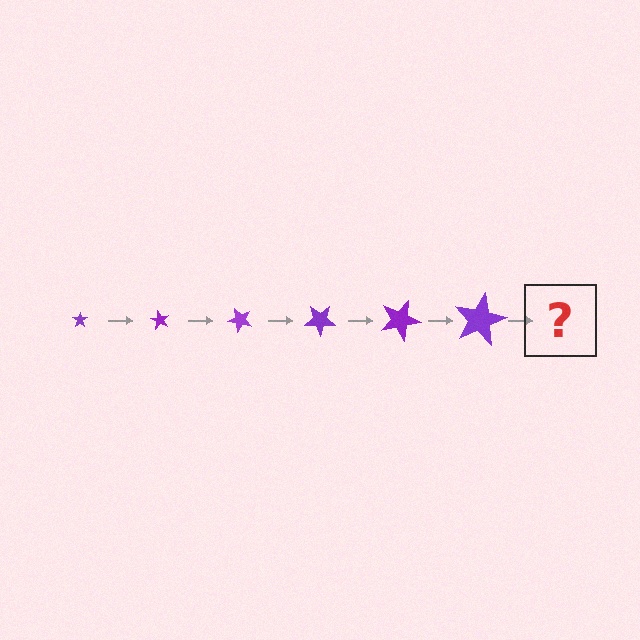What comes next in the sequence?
The next element should be a star, larger than the previous one and rotated 360 degrees from the start.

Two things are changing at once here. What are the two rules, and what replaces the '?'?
The two rules are that the star grows larger each step and it rotates 60 degrees each step. The '?' should be a star, larger than the previous one and rotated 360 degrees from the start.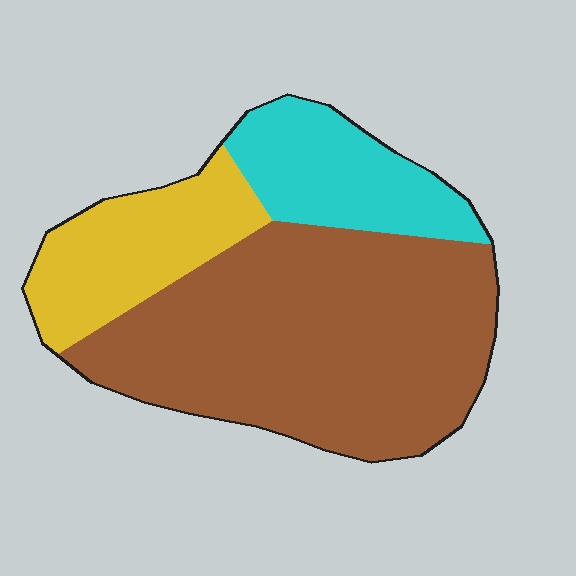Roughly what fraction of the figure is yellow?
Yellow takes up between a sixth and a third of the figure.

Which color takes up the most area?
Brown, at roughly 60%.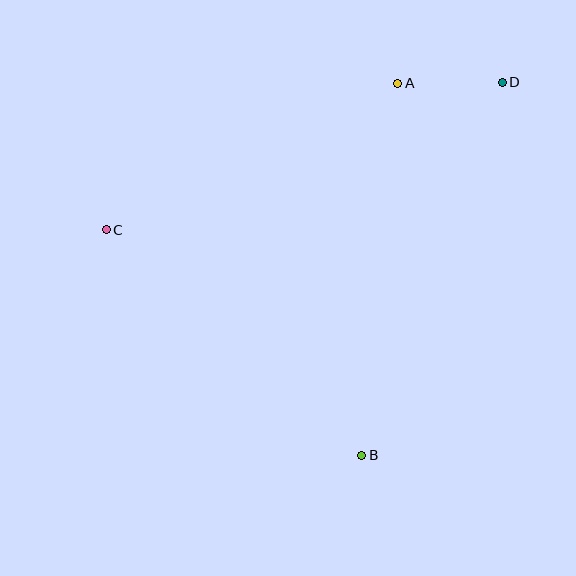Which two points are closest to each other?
Points A and D are closest to each other.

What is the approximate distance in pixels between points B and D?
The distance between B and D is approximately 399 pixels.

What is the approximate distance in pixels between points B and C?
The distance between B and C is approximately 341 pixels.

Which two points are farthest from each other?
Points C and D are farthest from each other.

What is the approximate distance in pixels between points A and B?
The distance between A and B is approximately 374 pixels.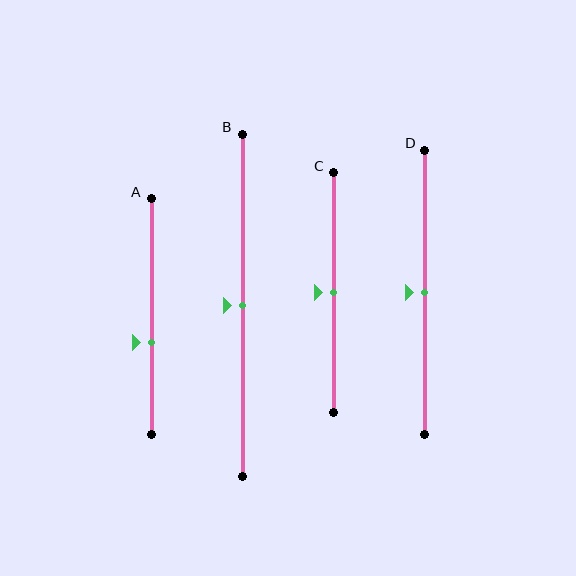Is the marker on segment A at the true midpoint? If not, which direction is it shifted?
No, the marker on segment A is shifted downward by about 11% of the segment length.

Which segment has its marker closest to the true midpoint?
Segment B has its marker closest to the true midpoint.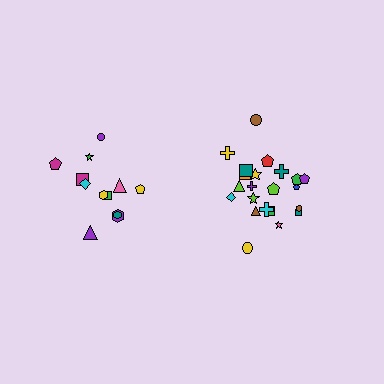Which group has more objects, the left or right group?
The right group.